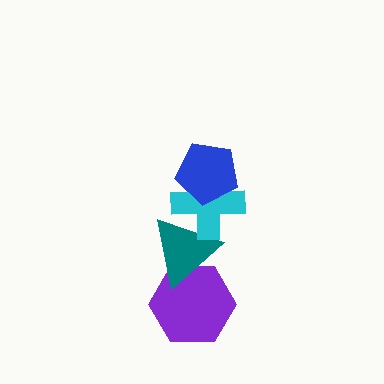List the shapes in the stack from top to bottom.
From top to bottom: the blue pentagon, the cyan cross, the teal triangle, the purple hexagon.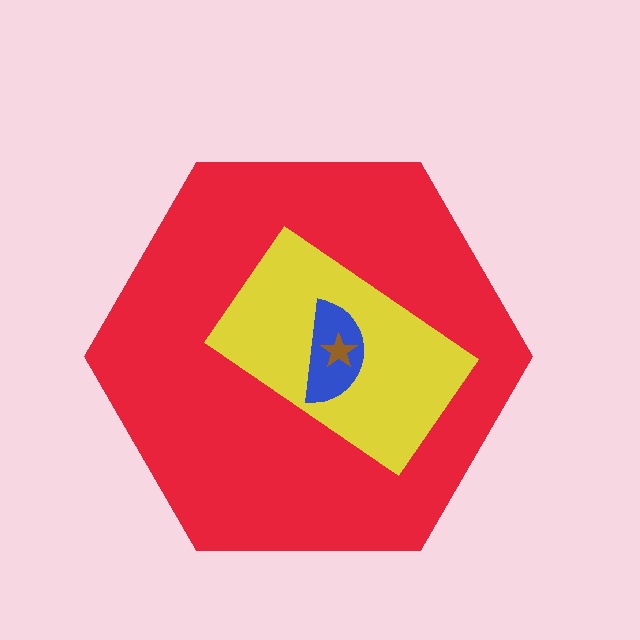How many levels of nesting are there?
4.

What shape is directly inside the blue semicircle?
The brown star.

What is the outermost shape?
The red hexagon.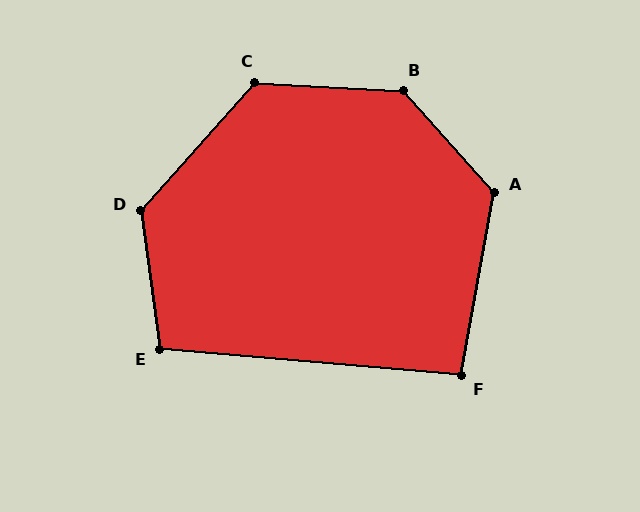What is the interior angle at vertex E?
Approximately 103 degrees (obtuse).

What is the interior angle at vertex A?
Approximately 128 degrees (obtuse).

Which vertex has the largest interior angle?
B, at approximately 135 degrees.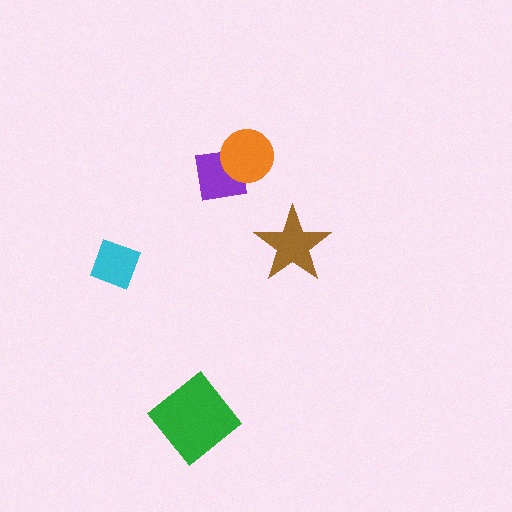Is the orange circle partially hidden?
No, no other shape covers it.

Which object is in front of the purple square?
The orange circle is in front of the purple square.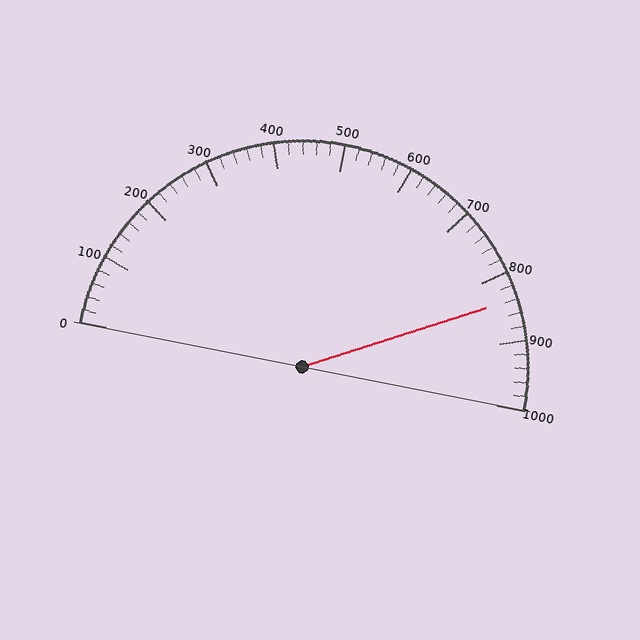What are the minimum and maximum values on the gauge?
The gauge ranges from 0 to 1000.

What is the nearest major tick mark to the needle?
The nearest major tick mark is 800.